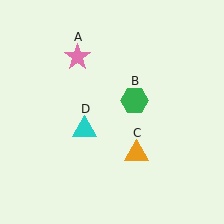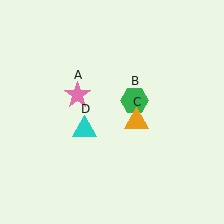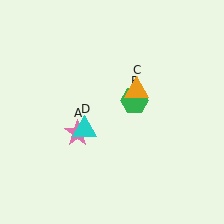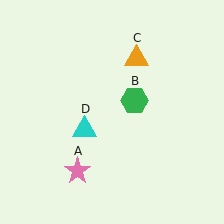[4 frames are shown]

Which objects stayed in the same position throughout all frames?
Green hexagon (object B) and cyan triangle (object D) remained stationary.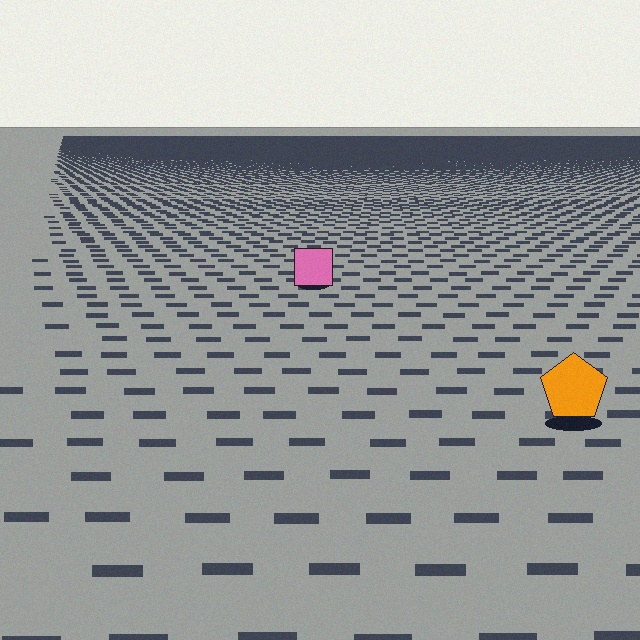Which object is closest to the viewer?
The orange pentagon is closest. The texture marks near it are larger and more spread out.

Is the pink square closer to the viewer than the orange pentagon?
No. The orange pentagon is closer — you can tell from the texture gradient: the ground texture is coarser near it.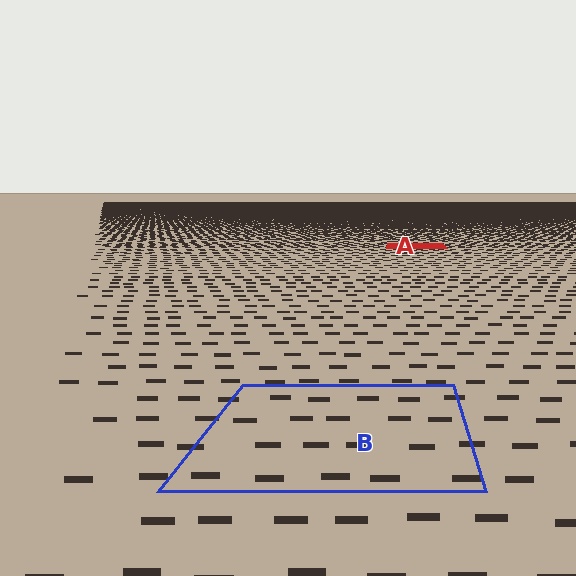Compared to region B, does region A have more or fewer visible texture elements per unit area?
Region A has more texture elements per unit area — they are packed more densely because it is farther away.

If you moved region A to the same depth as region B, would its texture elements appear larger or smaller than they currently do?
They would appear larger. At a closer depth, the same texture elements are projected at a bigger on-screen size.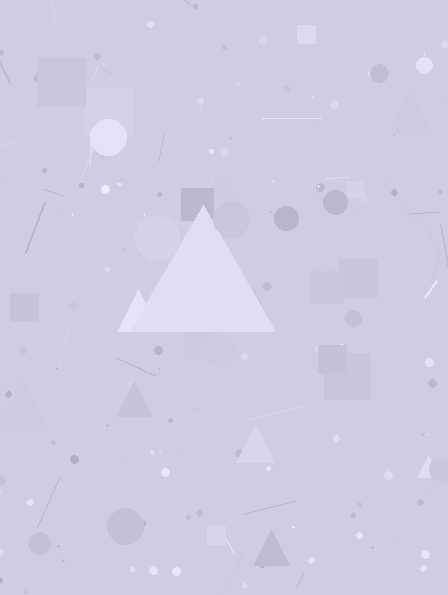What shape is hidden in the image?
A triangle is hidden in the image.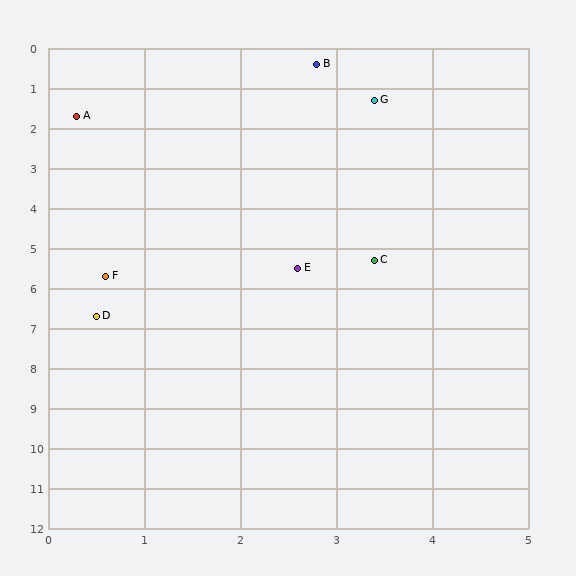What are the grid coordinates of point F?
Point F is at approximately (0.6, 5.7).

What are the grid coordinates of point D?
Point D is at approximately (0.5, 6.7).